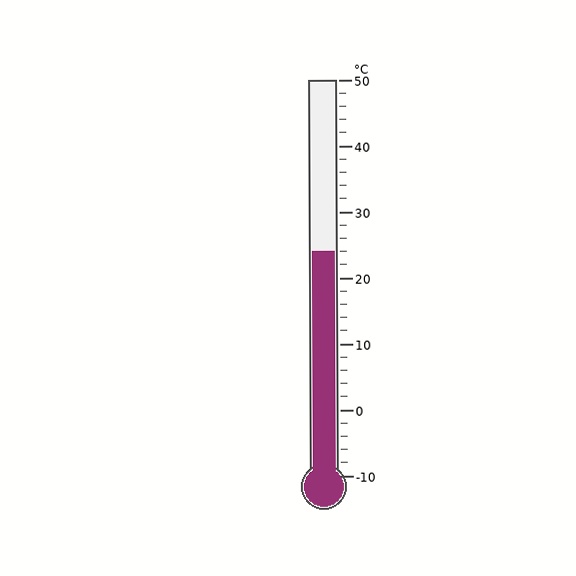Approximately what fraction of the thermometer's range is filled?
The thermometer is filled to approximately 55% of its range.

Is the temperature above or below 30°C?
The temperature is below 30°C.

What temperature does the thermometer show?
The thermometer shows approximately 24°C.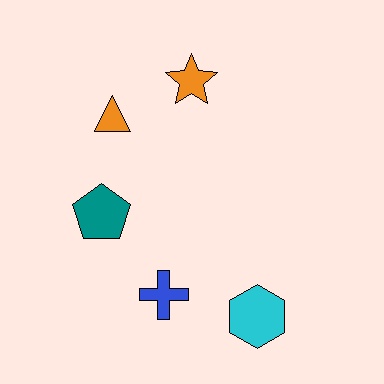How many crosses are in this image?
There is 1 cross.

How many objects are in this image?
There are 5 objects.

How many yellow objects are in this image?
There are no yellow objects.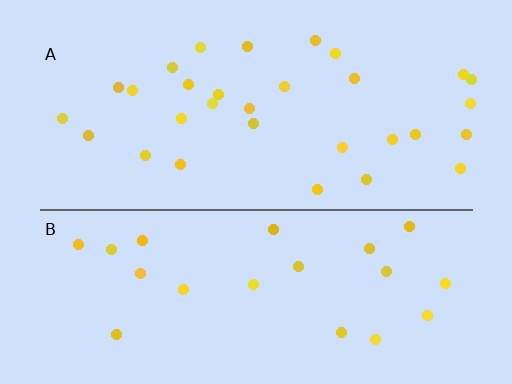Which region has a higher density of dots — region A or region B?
A (the top).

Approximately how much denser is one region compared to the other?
Approximately 1.4× — region A over region B.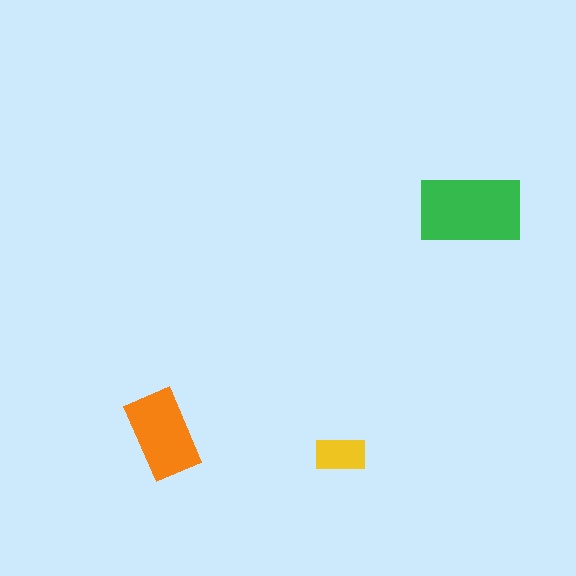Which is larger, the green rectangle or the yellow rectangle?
The green one.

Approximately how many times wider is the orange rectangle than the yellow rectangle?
About 1.5 times wider.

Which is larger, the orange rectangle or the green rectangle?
The green one.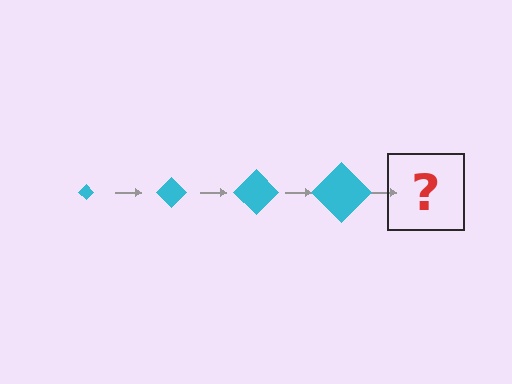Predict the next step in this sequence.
The next step is a cyan diamond, larger than the previous one.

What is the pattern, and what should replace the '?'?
The pattern is that the diamond gets progressively larger each step. The '?' should be a cyan diamond, larger than the previous one.